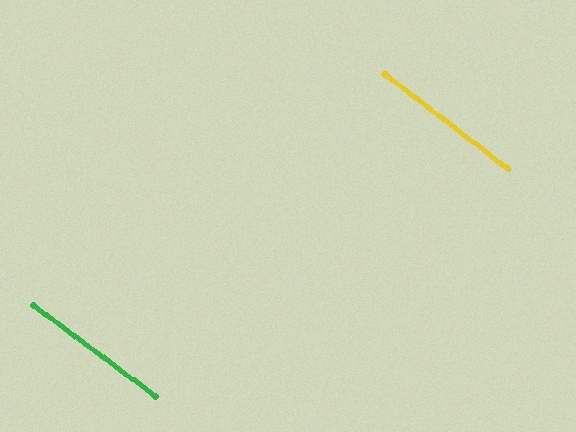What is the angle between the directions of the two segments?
Approximately 1 degree.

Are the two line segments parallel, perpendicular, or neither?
Parallel — their directions differ by only 0.8°.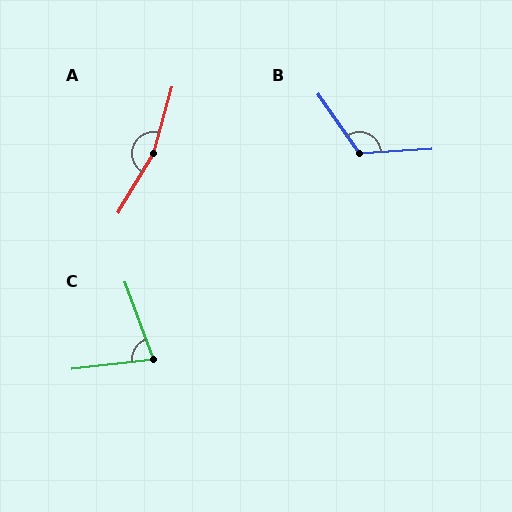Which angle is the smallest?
C, at approximately 76 degrees.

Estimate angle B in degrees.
Approximately 121 degrees.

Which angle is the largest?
A, at approximately 165 degrees.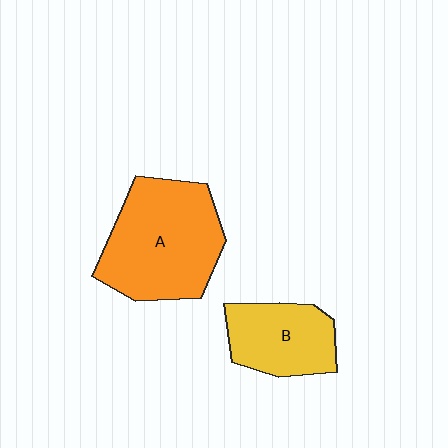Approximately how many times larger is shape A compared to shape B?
Approximately 1.7 times.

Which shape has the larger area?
Shape A (orange).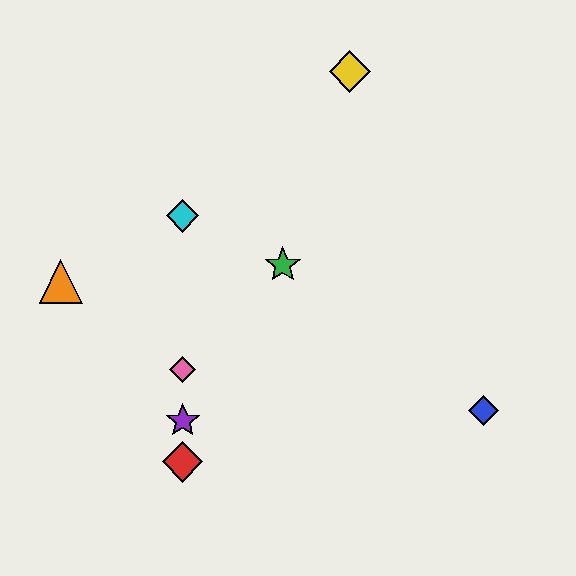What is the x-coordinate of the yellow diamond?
The yellow diamond is at x≈350.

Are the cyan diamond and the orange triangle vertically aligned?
No, the cyan diamond is at x≈183 and the orange triangle is at x≈61.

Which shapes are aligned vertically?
The red diamond, the purple star, the cyan diamond, the pink diamond are aligned vertically.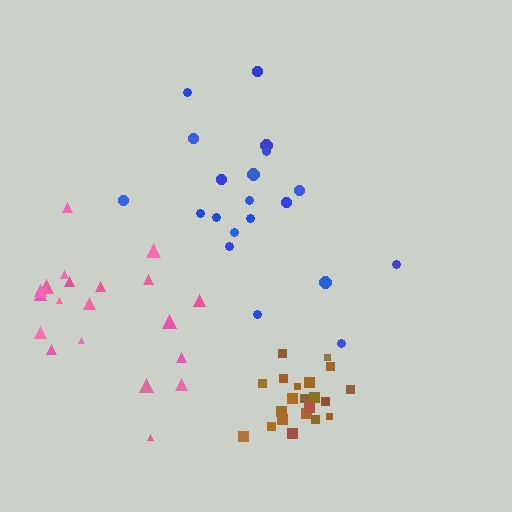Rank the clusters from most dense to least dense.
brown, pink, blue.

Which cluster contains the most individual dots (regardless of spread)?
Brown (22).